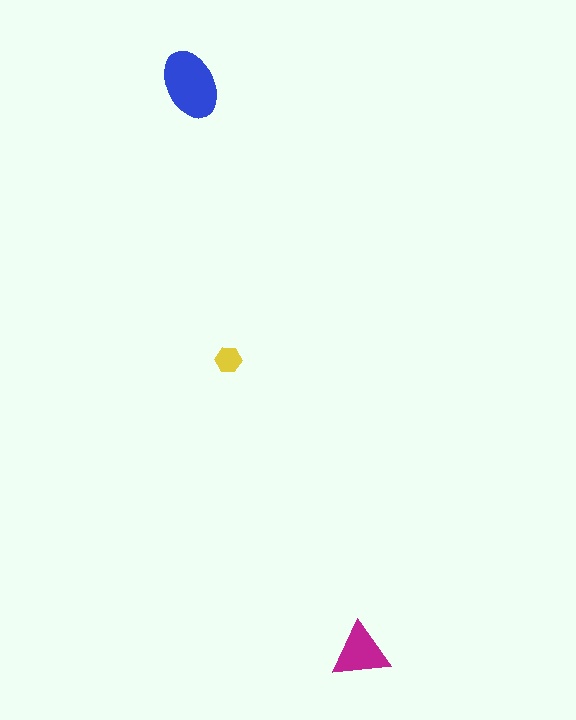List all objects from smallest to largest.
The yellow hexagon, the magenta triangle, the blue ellipse.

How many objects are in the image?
There are 3 objects in the image.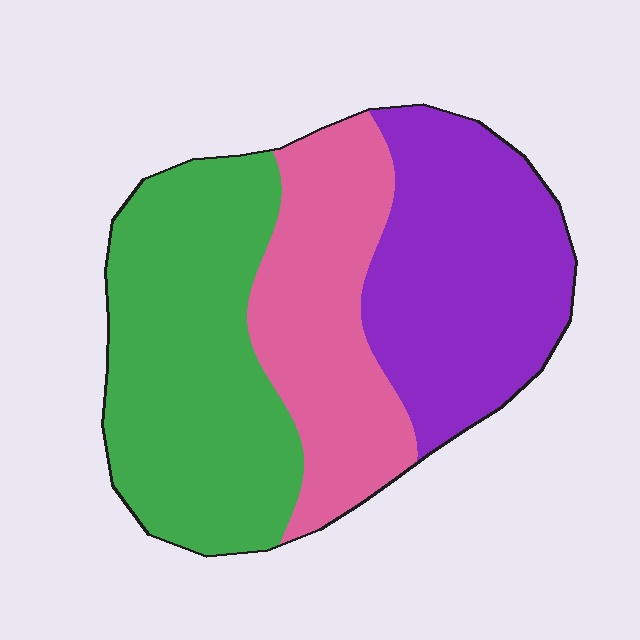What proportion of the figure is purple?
Purple covers roughly 35% of the figure.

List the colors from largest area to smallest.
From largest to smallest: green, purple, pink.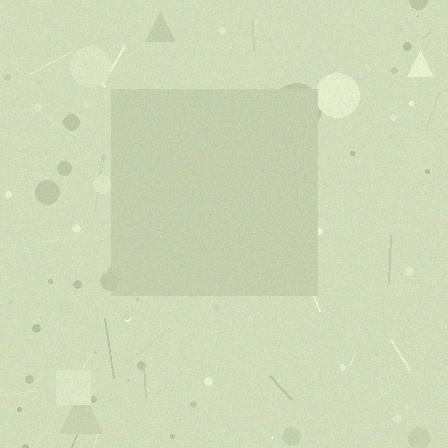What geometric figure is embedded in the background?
A square is embedded in the background.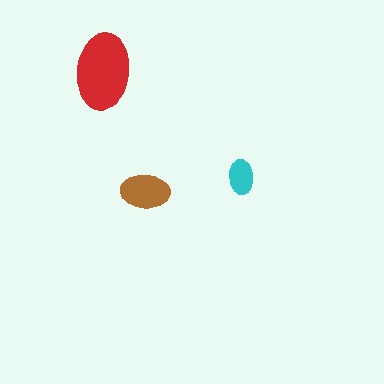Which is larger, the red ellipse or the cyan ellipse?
The red one.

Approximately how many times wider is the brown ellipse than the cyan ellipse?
About 1.5 times wider.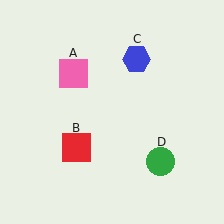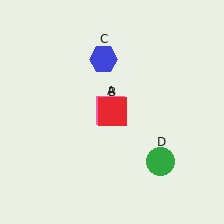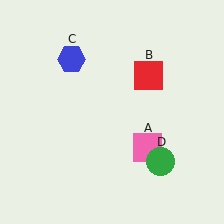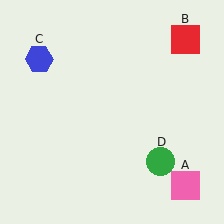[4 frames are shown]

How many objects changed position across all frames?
3 objects changed position: pink square (object A), red square (object B), blue hexagon (object C).